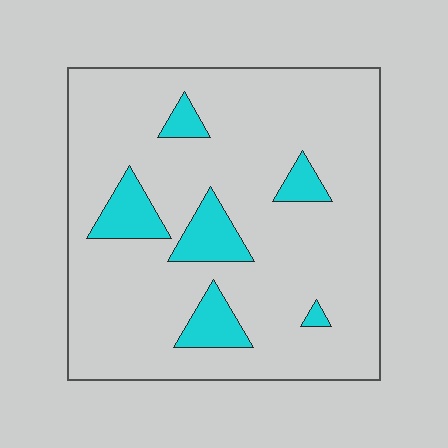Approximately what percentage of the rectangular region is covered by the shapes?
Approximately 15%.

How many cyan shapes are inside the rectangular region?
6.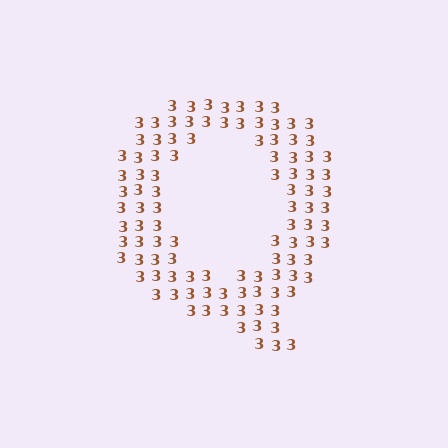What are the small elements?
The small elements are digit 3's.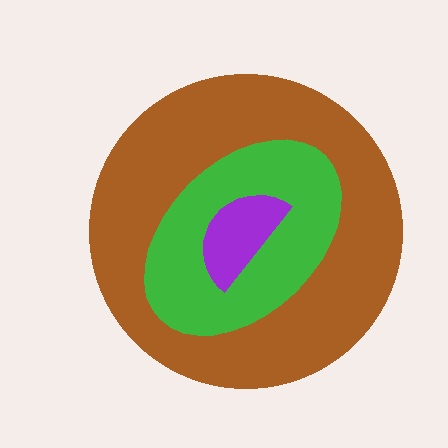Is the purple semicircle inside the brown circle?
Yes.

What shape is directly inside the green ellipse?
The purple semicircle.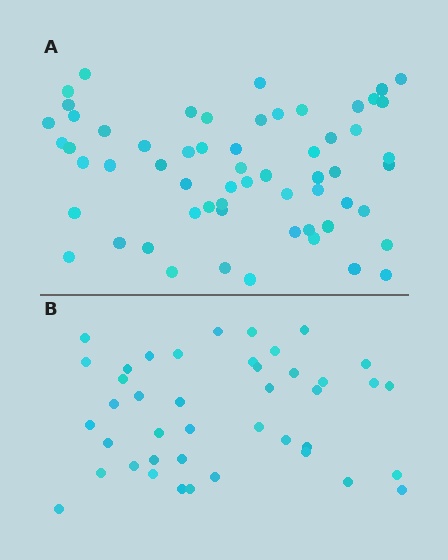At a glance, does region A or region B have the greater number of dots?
Region A (the top region) has more dots.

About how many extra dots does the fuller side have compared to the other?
Region A has approximately 20 more dots than region B.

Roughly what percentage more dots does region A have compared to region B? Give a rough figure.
About 45% more.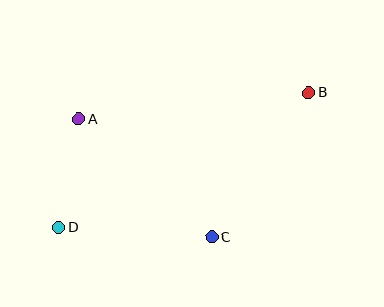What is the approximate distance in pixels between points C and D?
The distance between C and D is approximately 153 pixels.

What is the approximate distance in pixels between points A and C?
The distance between A and C is approximately 178 pixels.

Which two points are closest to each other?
Points A and D are closest to each other.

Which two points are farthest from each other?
Points B and D are farthest from each other.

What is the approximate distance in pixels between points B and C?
The distance between B and C is approximately 174 pixels.